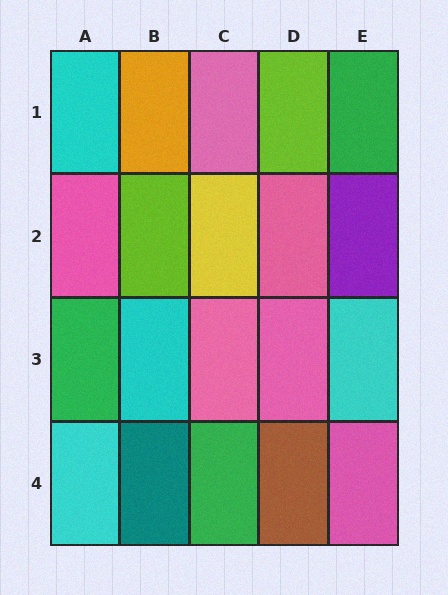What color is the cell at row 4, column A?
Cyan.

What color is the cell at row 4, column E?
Pink.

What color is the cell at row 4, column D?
Brown.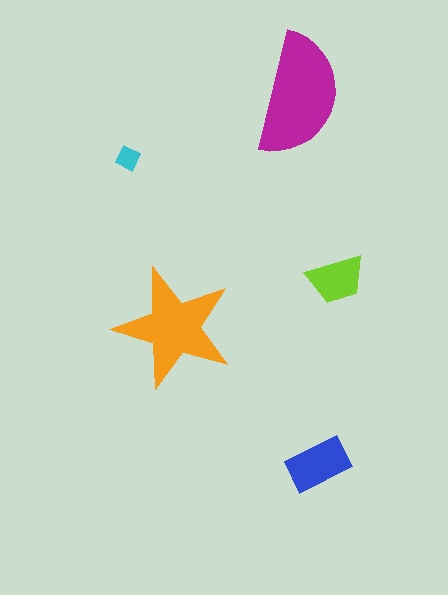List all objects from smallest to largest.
The cyan diamond, the lime trapezoid, the blue rectangle, the orange star, the magenta semicircle.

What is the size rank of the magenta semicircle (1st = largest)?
1st.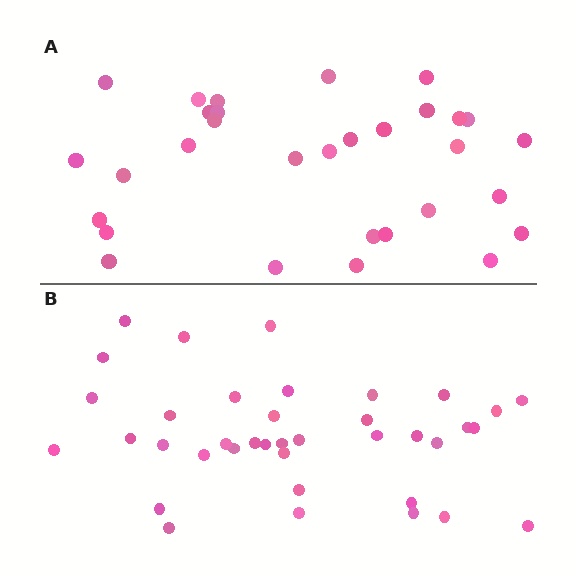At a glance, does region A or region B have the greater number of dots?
Region B (the bottom region) has more dots.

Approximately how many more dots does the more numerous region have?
Region B has roughly 8 or so more dots than region A.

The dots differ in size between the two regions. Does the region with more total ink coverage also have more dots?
No. Region A has more total ink coverage because its dots are larger, but region B actually contains more individual dots. Total area can be misleading — the number of items is what matters here.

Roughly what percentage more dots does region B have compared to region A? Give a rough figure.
About 25% more.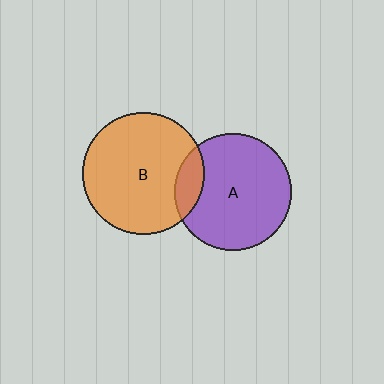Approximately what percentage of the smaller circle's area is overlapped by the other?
Approximately 15%.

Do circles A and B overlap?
Yes.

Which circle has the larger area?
Circle B (orange).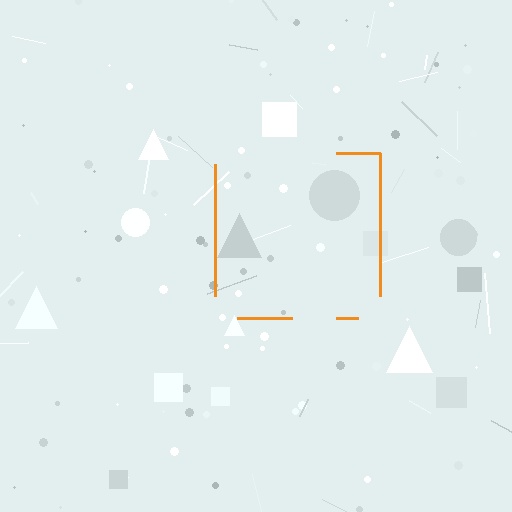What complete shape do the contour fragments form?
The contour fragments form a square.